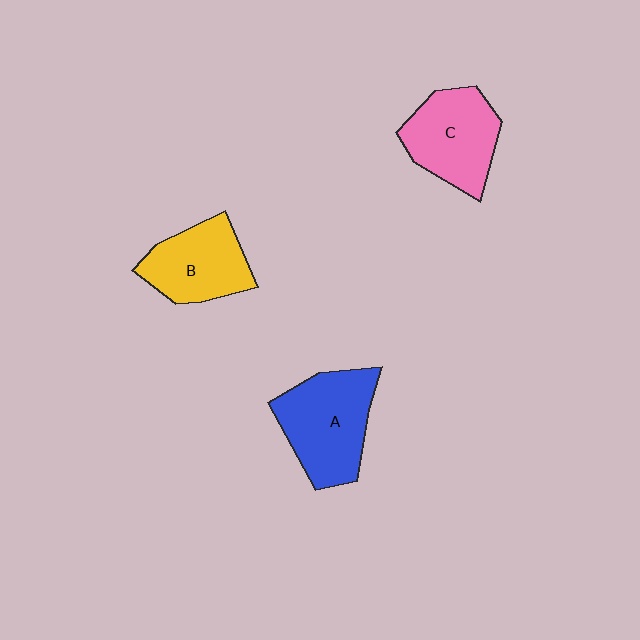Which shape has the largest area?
Shape A (blue).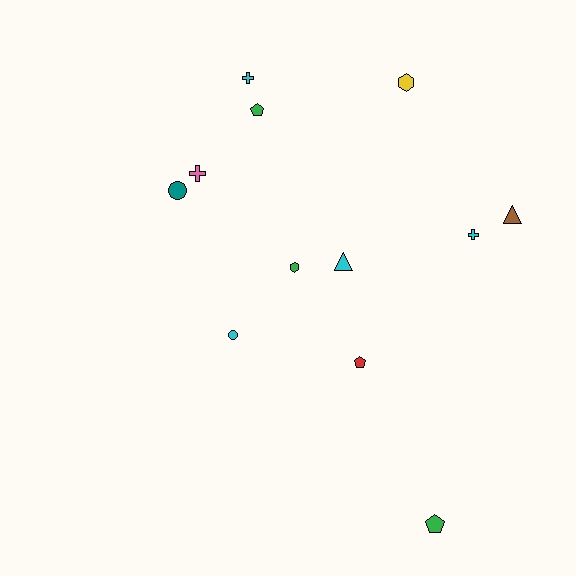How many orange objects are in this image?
There are no orange objects.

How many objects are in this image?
There are 12 objects.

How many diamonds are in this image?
There are no diamonds.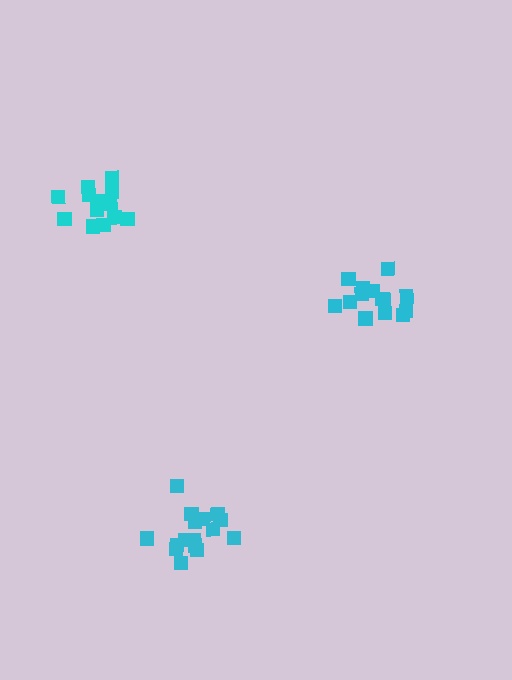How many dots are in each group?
Group 1: 13 dots, Group 2: 14 dots, Group 3: 17 dots (44 total).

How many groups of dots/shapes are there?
There are 3 groups.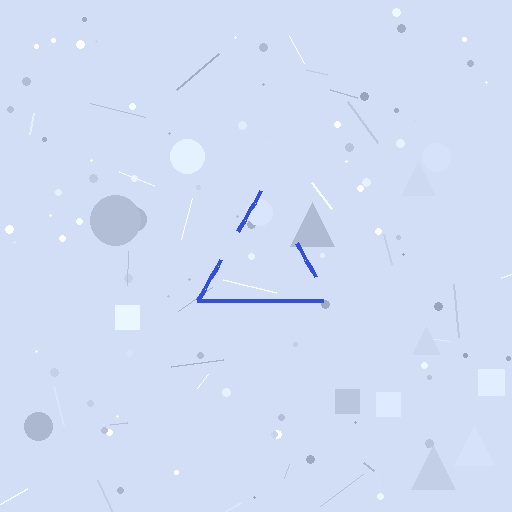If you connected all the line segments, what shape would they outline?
They would outline a triangle.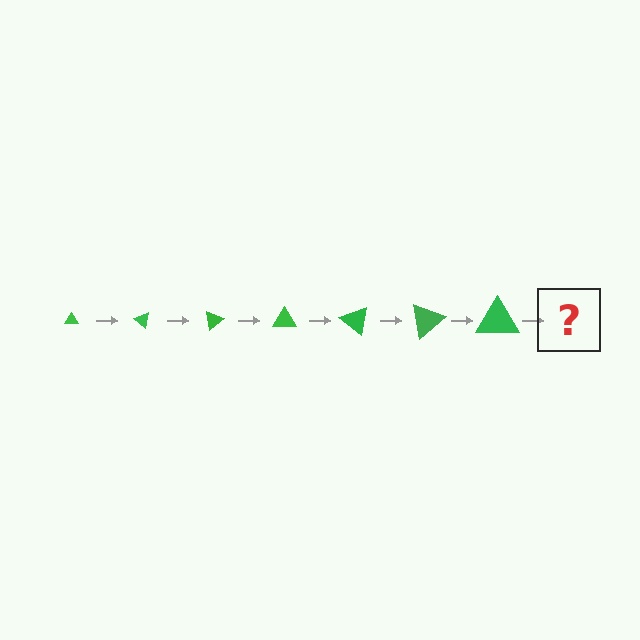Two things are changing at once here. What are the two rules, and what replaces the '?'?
The two rules are that the triangle grows larger each step and it rotates 40 degrees each step. The '?' should be a triangle, larger than the previous one and rotated 280 degrees from the start.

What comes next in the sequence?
The next element should be a triangle, larger than the previous one and rotated 280 degrees from the start.